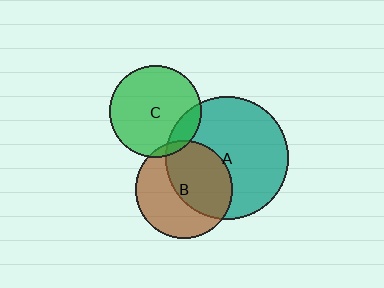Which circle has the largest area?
Circle A (teal).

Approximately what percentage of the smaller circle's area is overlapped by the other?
Approximately 50%.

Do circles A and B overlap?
Yes.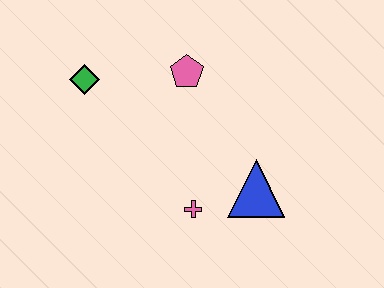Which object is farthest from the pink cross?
The green diamond is farthest from the pink cross.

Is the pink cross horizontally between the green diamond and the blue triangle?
Yes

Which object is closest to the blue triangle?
The pink cross is closest to the blue triangle.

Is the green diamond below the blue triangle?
No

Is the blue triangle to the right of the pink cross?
Yes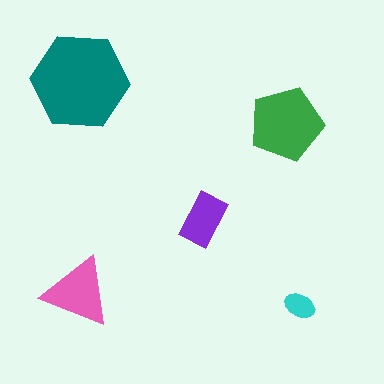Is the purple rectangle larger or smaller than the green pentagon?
Smaller.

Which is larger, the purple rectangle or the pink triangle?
The pink triangle.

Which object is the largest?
The teal hexagon.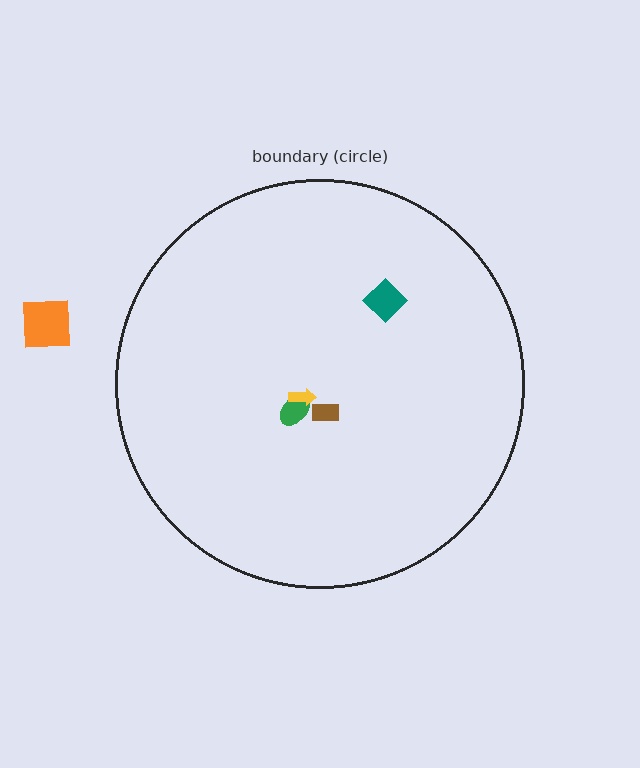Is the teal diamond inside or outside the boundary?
Inside.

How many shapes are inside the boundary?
4 inside, 1 outside.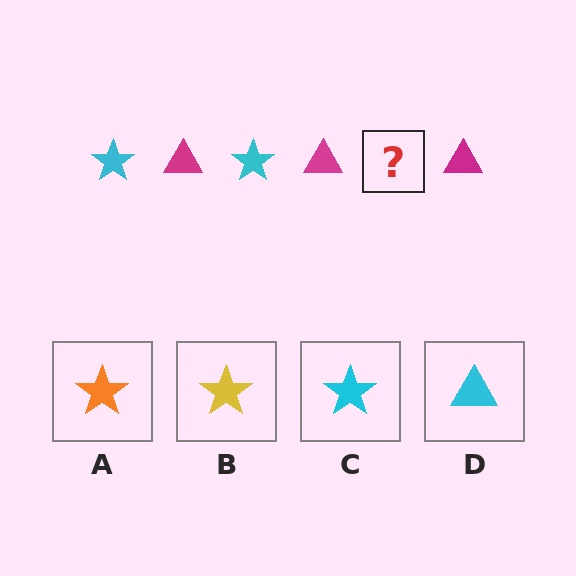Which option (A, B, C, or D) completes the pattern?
C.